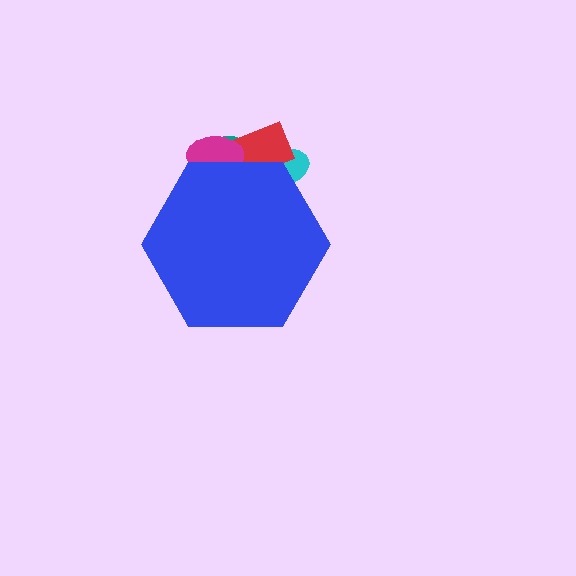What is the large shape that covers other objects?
A blue hexagon.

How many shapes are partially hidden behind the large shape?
4 shapes are partially hidden.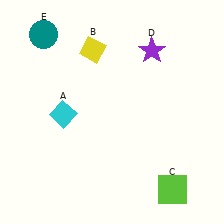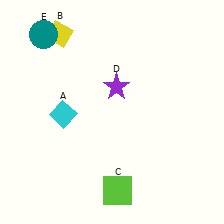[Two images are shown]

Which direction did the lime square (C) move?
The lime square (C) moved left.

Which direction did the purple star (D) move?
The purple star (D) moved down.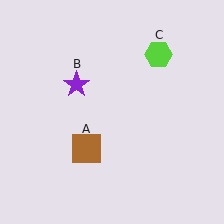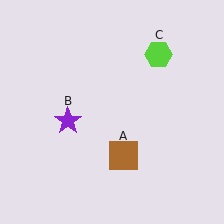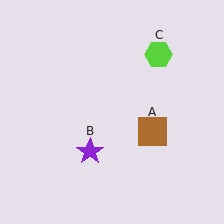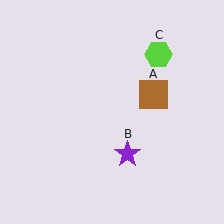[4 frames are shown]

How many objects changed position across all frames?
2 objects changed position: brown square (object A), purple star (object B).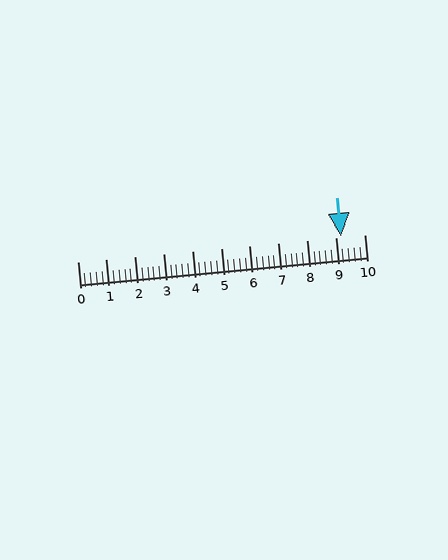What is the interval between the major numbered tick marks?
The major tick marks are spaced 1 units apart.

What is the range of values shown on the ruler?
The ruler shows values from 0 to 10.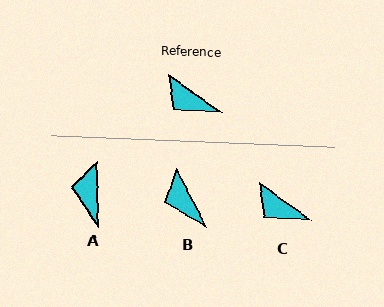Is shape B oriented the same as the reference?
No, it is off by about 27 degrees.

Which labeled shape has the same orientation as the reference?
C.